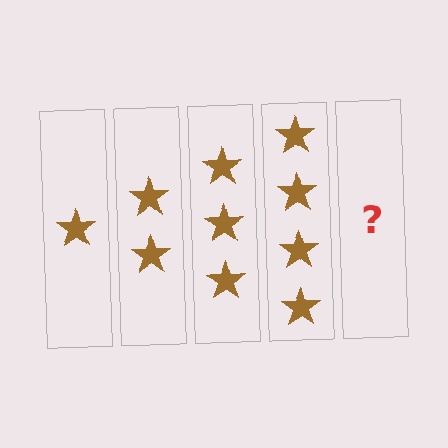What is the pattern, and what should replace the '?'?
The pattern is that each step adds one more star. The '?' should be 5 stars.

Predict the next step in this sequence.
The next step is 5 stars.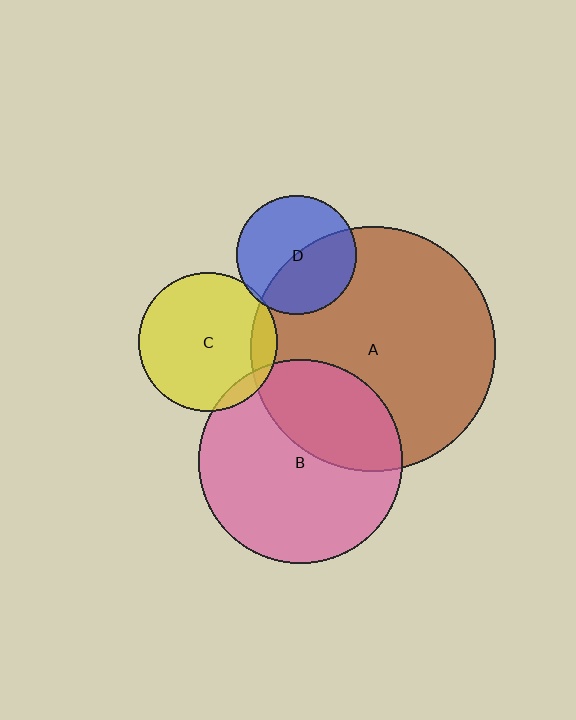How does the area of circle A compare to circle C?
Approximately 3.1 times.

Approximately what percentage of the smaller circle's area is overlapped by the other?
Approximately 35%.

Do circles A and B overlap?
Yes.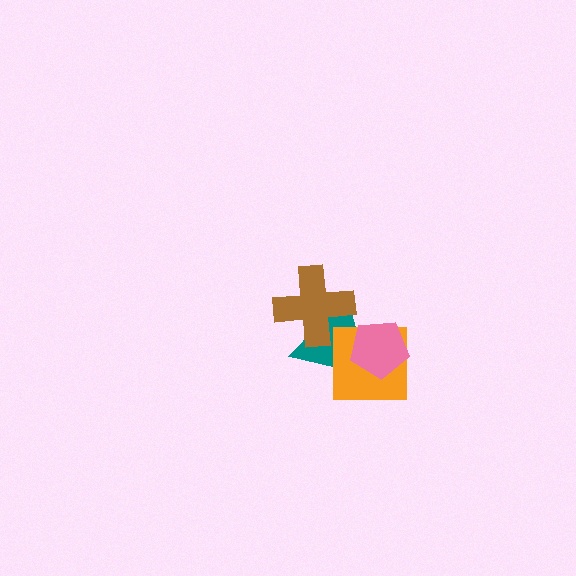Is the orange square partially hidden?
Yes, it is partially covered by another shape.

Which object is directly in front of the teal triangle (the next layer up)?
The orange square is directly in front of the teal triangle.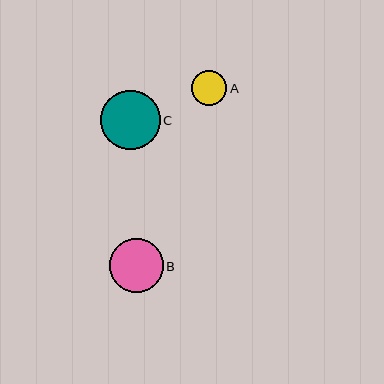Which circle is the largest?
Circle C is the largest with a size of approximately 60 pixels.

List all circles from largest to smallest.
From largest to smallest: C, B, A.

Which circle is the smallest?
Circle A is the smallest with a size of approximately 35 pixels.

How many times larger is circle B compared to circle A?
Circle B is approximately 1.6 times the size of circle A.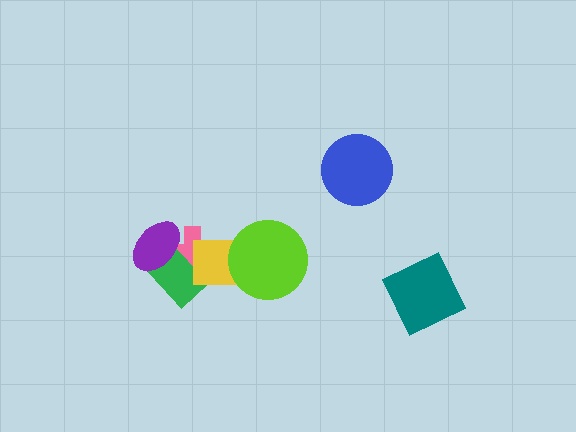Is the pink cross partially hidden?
Yes, it is partially covered by another shape.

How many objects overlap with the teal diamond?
0 objects overlap with the teal diamond.